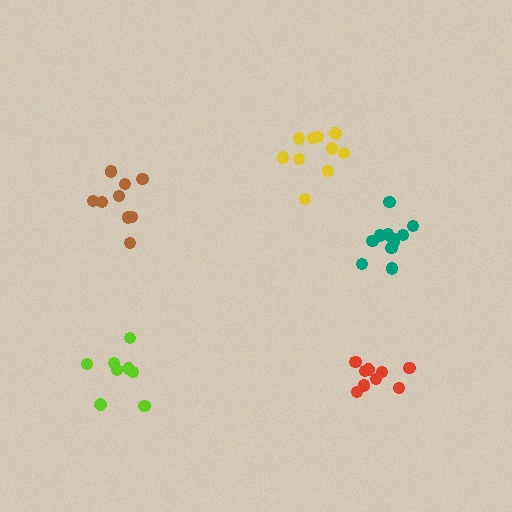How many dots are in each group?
Group 1: 8 dots, Group 2: 10 dots, Group 3: 9 dots, Group 4: 9 dots, Group 5: 11 dots (47 total).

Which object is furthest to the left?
The brown cluster is leftmost.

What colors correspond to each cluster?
The clusters are colored: lime, yellow, red, brown, teal.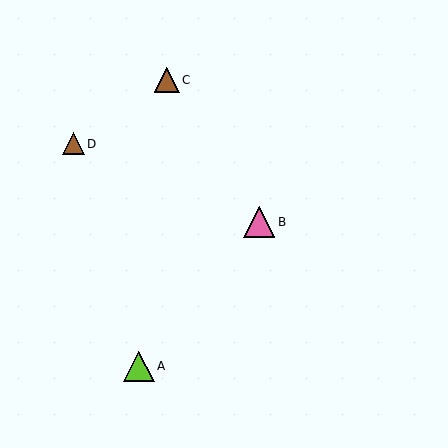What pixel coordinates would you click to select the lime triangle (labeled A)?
Click at (139, 366) to select the lime triangle A.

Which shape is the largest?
The pink triangle (labeled B) is the largest.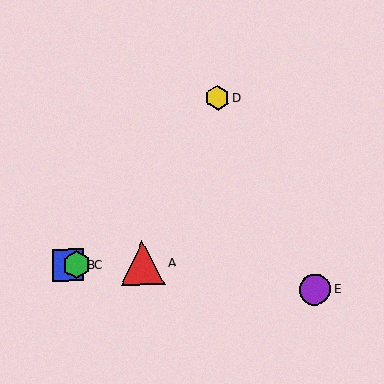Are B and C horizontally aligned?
Yes, both are at y≈265.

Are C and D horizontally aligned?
No, C is at y≈265 and D is at y≈98.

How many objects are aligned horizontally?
3 objects (A, B, C) are aligned horizontally.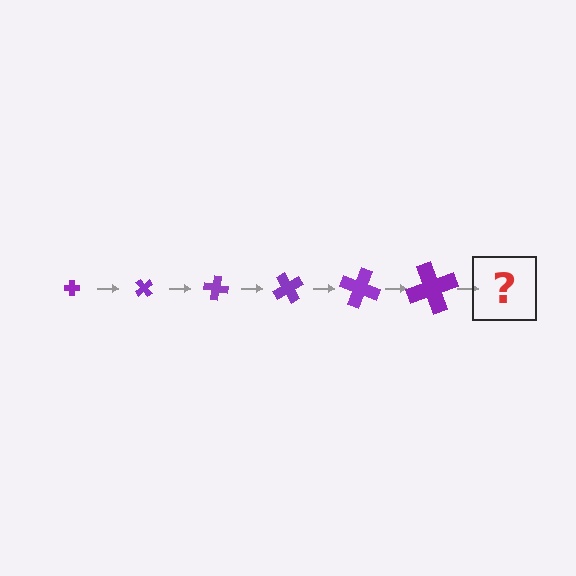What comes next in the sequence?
The next element should be a cross, larger than the previous one and rotated 300 degrees from the start.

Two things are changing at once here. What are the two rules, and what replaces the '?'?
The two rules are that the cross grows larger each step and it rotates 50 degrees each step. The '?' should be a cross, larger than the previous one and rotated 300 degrees from the start.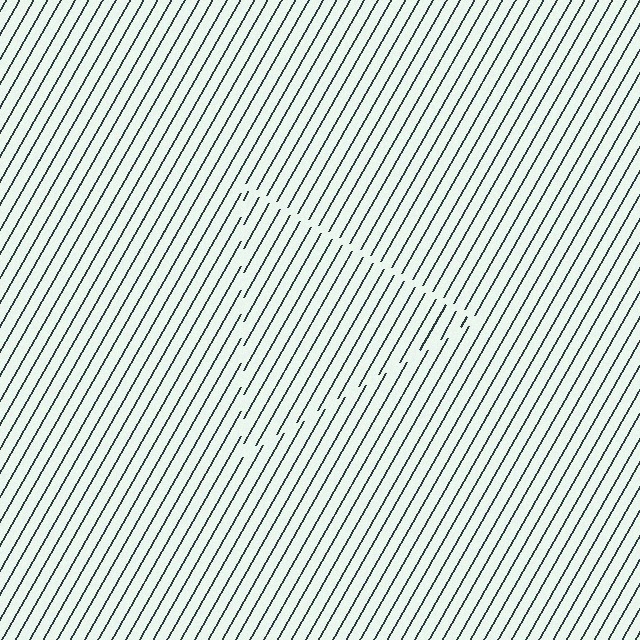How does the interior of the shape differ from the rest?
The interior of the shape contains the same grating, shifted by half a period — the contour is defined by the phase discontinuity where line-ends from the inner and outer gratings abut.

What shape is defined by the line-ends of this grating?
An illusory triangle. The interior of the shape contains the same grating, shifted by half a period — the contour is defined by the phase discontinuity where line-ends from the inner and outer gratings abut.